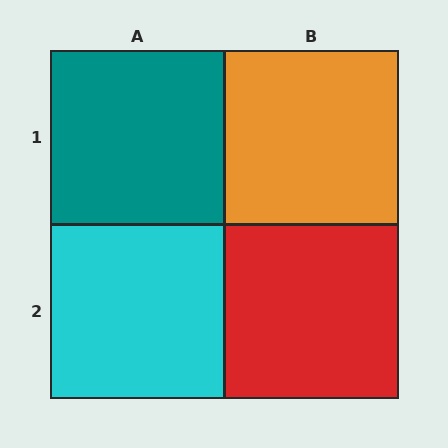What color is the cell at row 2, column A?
Cyan.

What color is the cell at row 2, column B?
Red.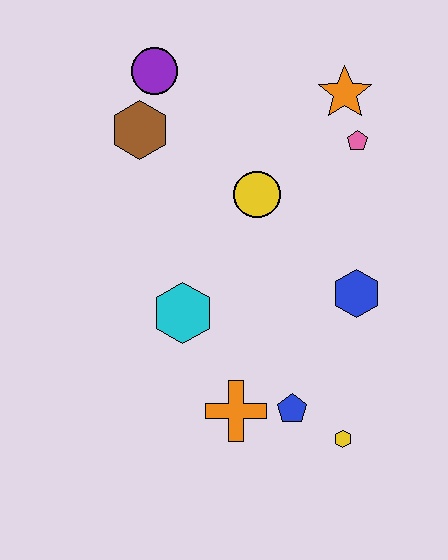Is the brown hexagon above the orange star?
No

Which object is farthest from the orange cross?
The purple circle is farthest from the orange cross.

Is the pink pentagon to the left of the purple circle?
No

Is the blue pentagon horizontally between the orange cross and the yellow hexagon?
Yes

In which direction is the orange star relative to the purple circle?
The orange star is to the right of the purple circle.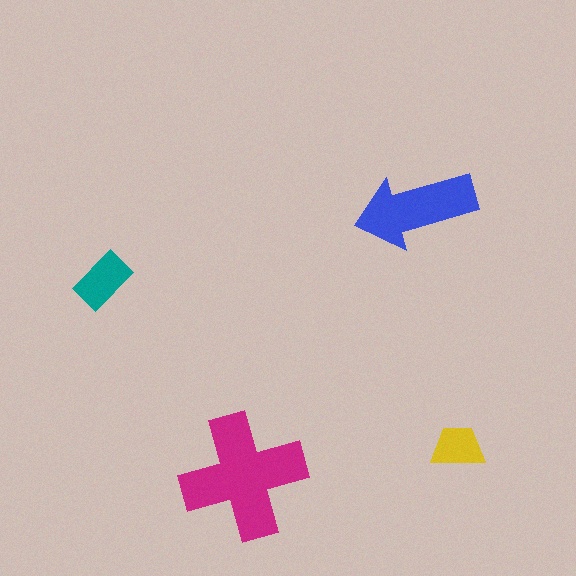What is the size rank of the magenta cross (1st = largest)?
1st.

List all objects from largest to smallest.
The magenta cross, the blue arrow, the teal rectangle, the yellow trapezoid.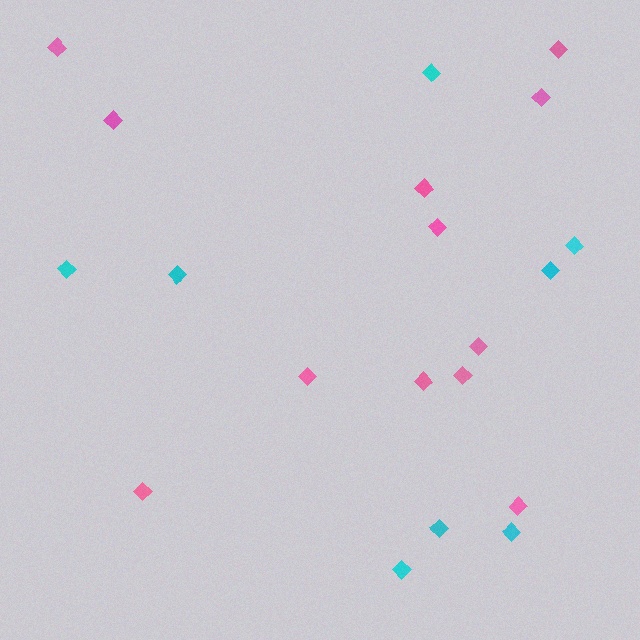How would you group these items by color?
There are 2 groups: one group of cyan diamonds (8) and one group of pink diamonds (12).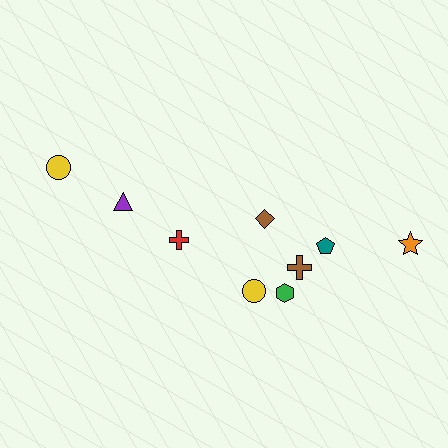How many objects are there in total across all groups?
There are 9 objects.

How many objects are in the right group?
There are 6 objects.